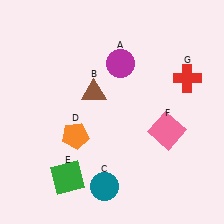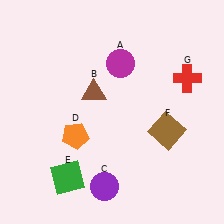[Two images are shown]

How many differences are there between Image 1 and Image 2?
There are 2 differences between the two images.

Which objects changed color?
C changed from teal to purple. F changed from pink to brown.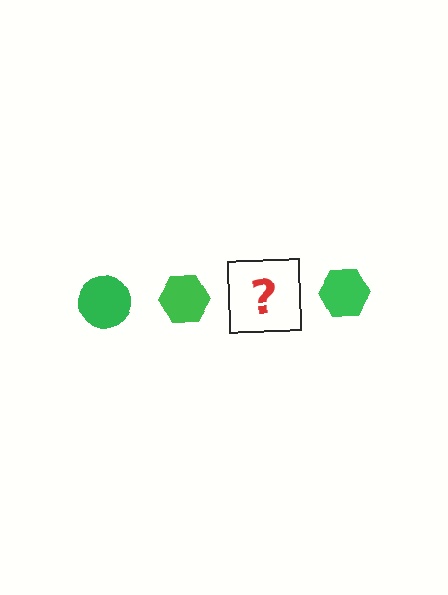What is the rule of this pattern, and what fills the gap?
The rule is that the pattern cycles through circle, hexagon shapes in green. The gap should be filled with a green circle.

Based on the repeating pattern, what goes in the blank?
The blank should be a green circle.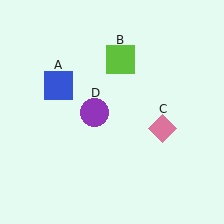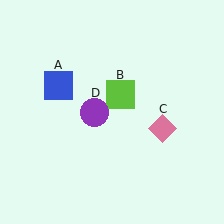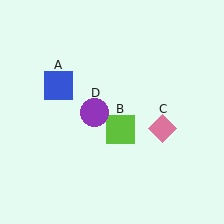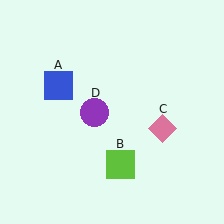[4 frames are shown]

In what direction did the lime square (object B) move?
The lime square (object B) moved down.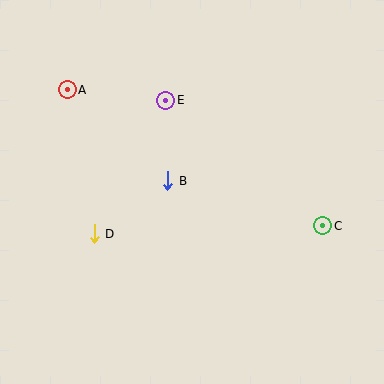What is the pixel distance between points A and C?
The distance between A and C is 289 pixels.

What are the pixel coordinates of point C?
Point C is at (323, 226).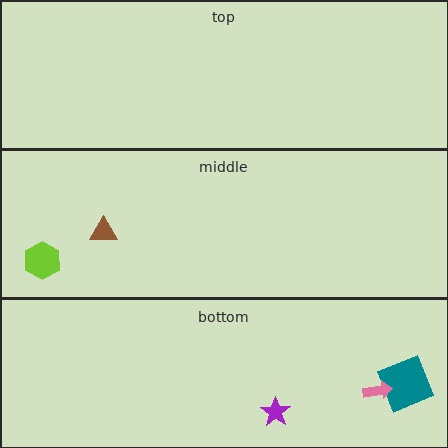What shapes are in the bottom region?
The teal square, the purple star, the pink arrow.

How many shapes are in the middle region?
2.